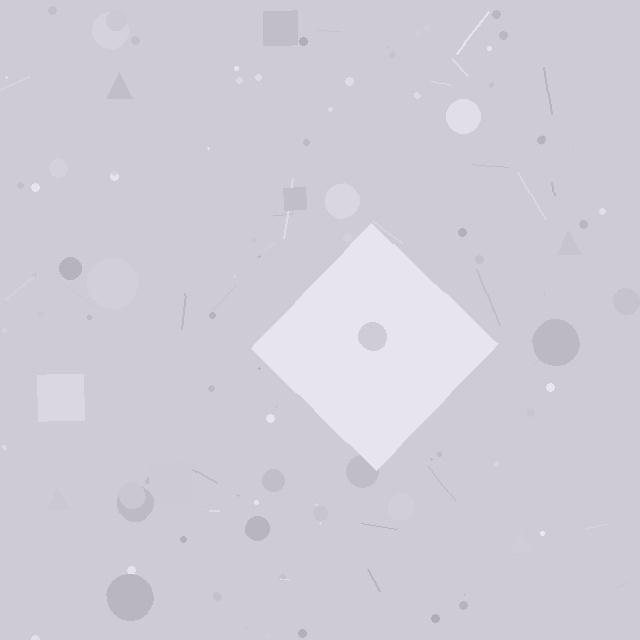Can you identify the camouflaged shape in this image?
The camouflaged shape is a diamond.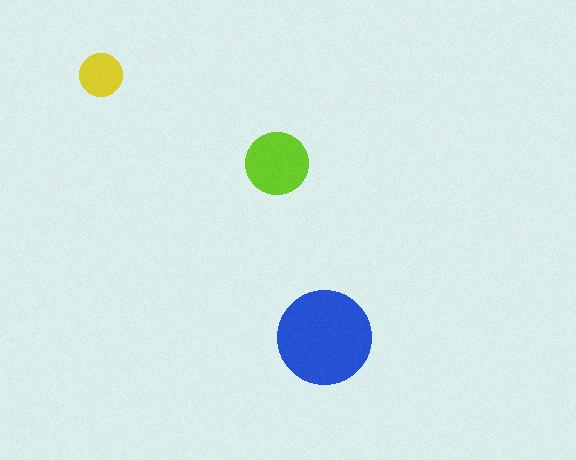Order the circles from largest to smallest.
the blue one, the lime one, the yellow one.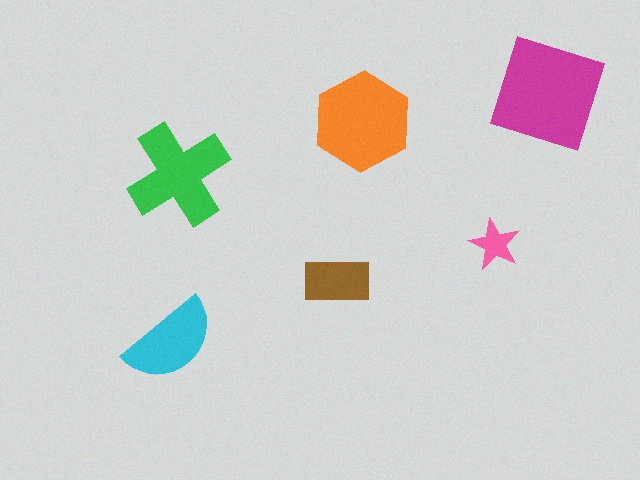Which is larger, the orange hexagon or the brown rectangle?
The orange hexagon.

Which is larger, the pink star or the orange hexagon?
The orange hexagon.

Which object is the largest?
The magenta square.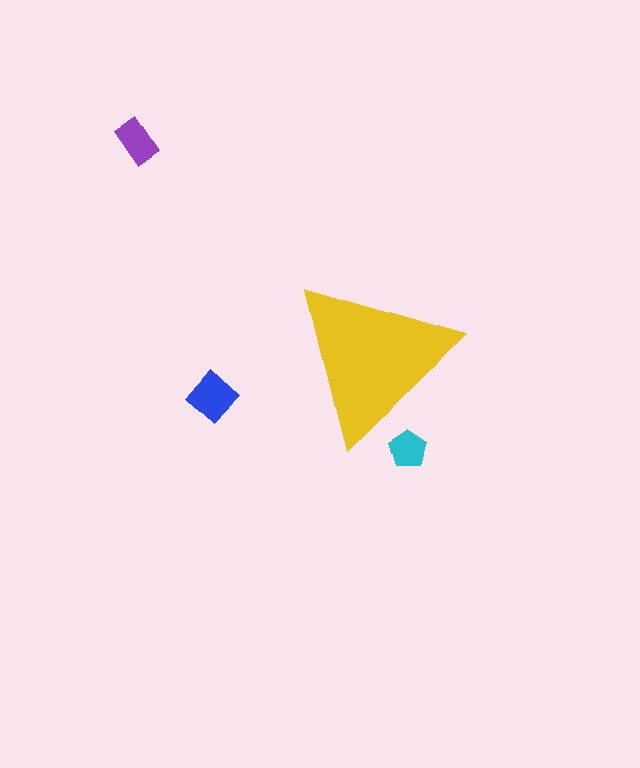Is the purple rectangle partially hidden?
No, the purple rectangle is fully visible.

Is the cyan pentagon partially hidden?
Yes, the cyan pentagon is partially hidden behind the yellow triangle.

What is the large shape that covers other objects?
A yellow triangle.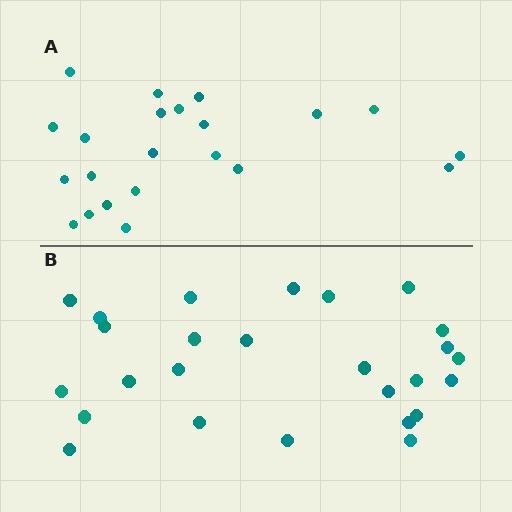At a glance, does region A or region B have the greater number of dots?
Region B (the bottom region) has more dots.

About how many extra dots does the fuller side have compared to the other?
Region B has about 4 more dots than region A.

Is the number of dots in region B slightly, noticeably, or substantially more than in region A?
Region B has only slightly more — the two regions are fairly close. The ratio is roughly 1.2 to 1.